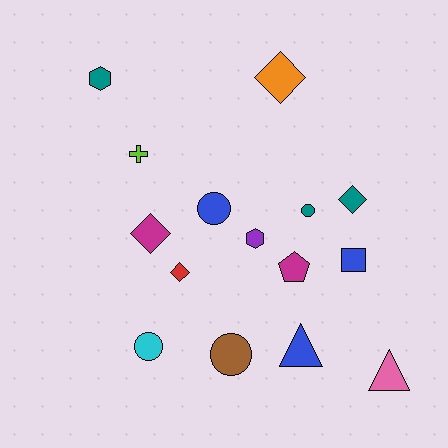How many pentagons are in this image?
There is 1 pentagon.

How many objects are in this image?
There are 15 objects.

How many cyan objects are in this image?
There is 1 cyan object.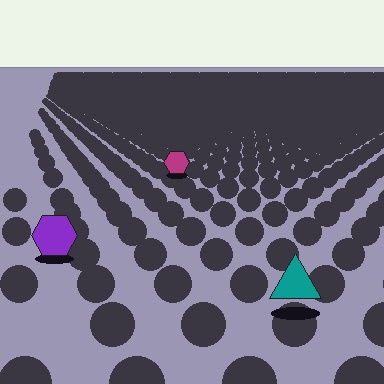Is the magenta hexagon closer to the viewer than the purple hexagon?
No. The purple hexagon is closer — you can tell from the texture gradient: the ground texture is coarser near it.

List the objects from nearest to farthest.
From nearest to farthest: the teal triangle, the purple hexagon, the magenta hexagon.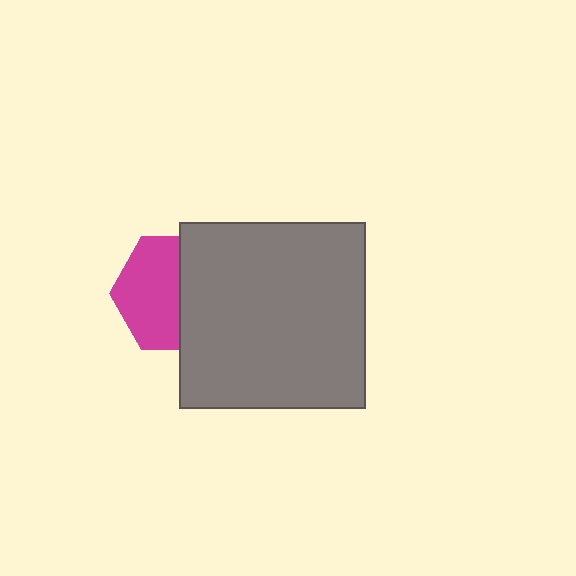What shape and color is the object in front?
The object in front is a gray square.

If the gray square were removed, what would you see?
You would see the complete magenta hexagon.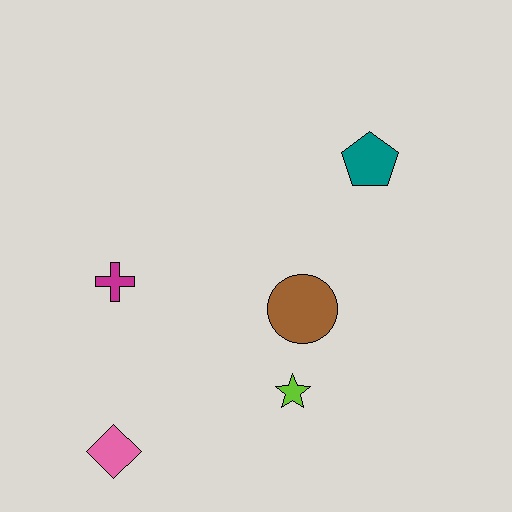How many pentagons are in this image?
There is 1 pentagon.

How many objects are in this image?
There are 5 objects.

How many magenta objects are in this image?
There is 1 magenta object.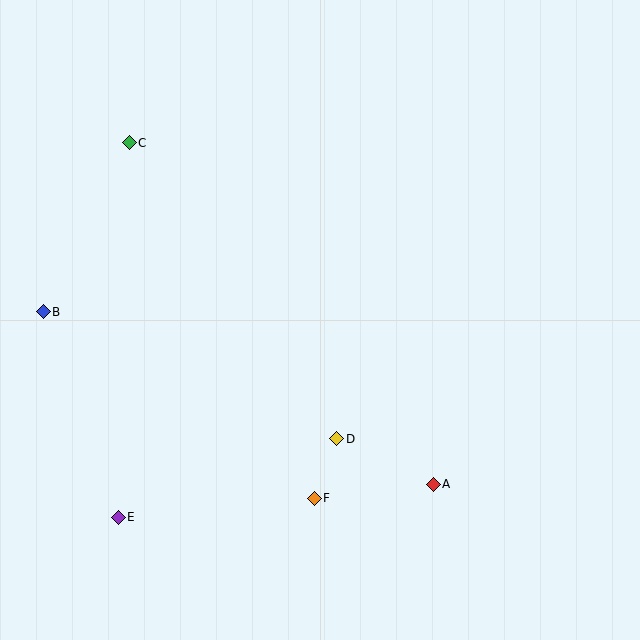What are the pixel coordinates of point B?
Point B is at (43, 312).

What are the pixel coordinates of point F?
Point F is at (314, 498).